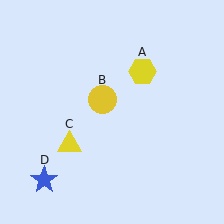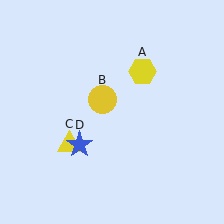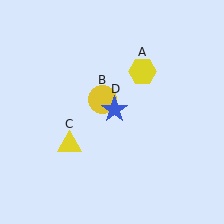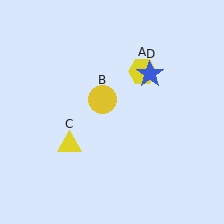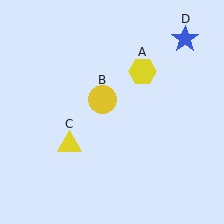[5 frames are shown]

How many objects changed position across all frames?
1 object changed position: blue star (object D).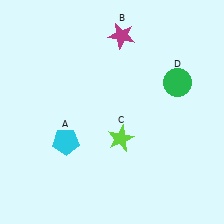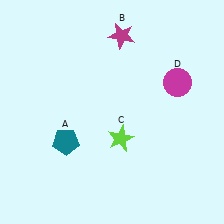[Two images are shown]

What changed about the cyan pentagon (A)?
In Image 1, A is cyan. In Image 2, it changed to teal.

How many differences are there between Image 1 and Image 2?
There are 2 differences between the two images.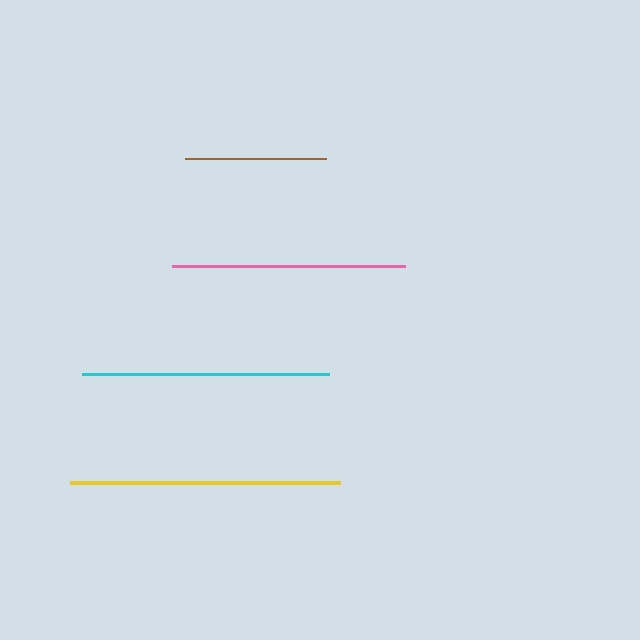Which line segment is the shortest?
The brown line is the shortest at approximately 141 pixels.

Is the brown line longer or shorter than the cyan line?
The cyan line is longer than the brown line.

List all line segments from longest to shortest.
From longest to shortest: yellow, cyan, pink, brown.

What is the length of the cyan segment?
The cyan segment is approximately 247 pixels long.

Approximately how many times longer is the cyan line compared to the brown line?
The cyan line is approximately 1.8 times the length of the brown line.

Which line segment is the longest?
The yellow line is the longest at approximately 270 pixels.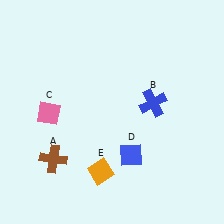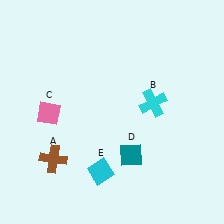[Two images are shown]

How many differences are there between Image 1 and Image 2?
There are 3 differences between the two images.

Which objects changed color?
B changed from blue to cyan. D changed from blue to teal. E changed from orange to cyan.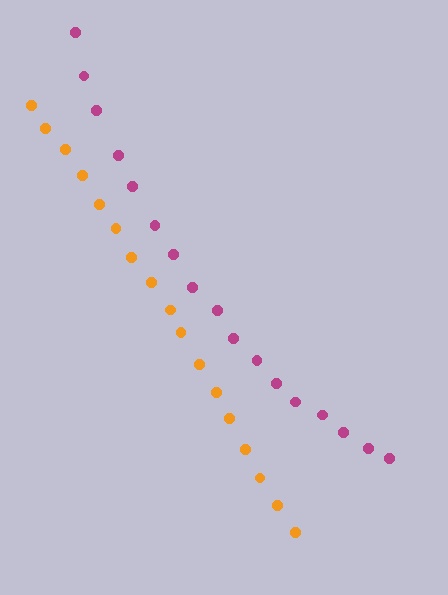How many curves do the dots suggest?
There are 2 distinct paths.